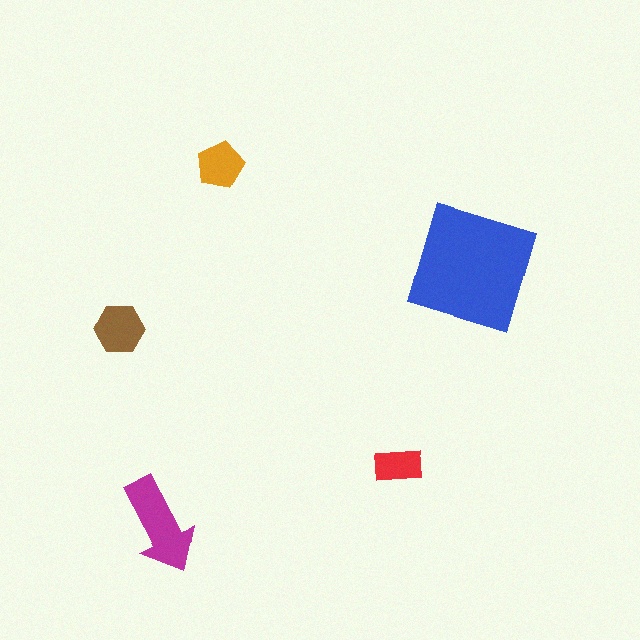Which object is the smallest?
The red rectangle.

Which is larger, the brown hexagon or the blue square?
The blue square.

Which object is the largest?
The blue square.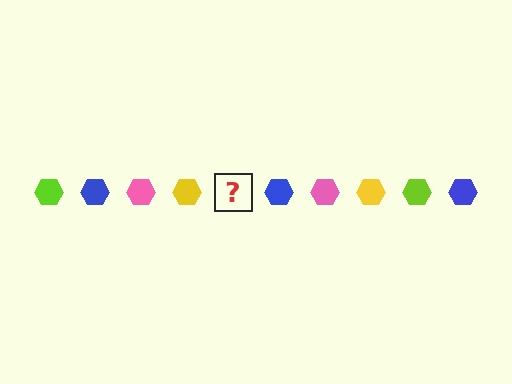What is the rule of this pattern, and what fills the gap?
The rule is that the pattern cycles through lime, blue, pink, yellow hexagons. The gap should be filled with a lime hexagon.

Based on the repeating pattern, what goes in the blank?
The blank should be a lime hexagon.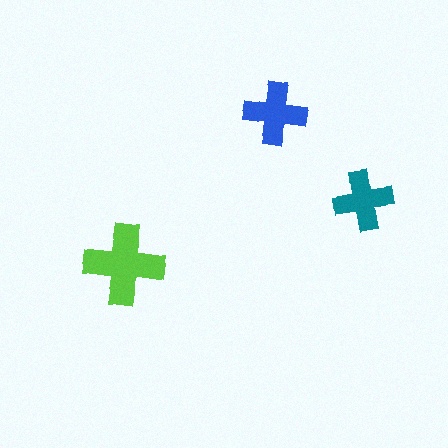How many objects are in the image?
There are 3 objects in the image.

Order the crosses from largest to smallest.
the lime one, the blue one, the teal one.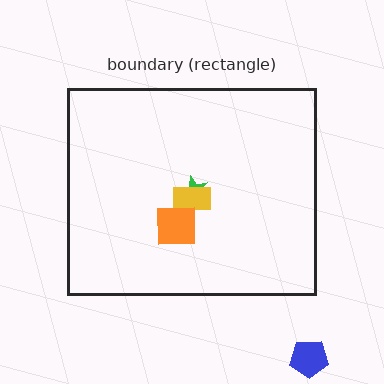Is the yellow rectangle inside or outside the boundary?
Inside.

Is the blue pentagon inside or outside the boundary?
Outside.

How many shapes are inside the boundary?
3 inside, 1 outside.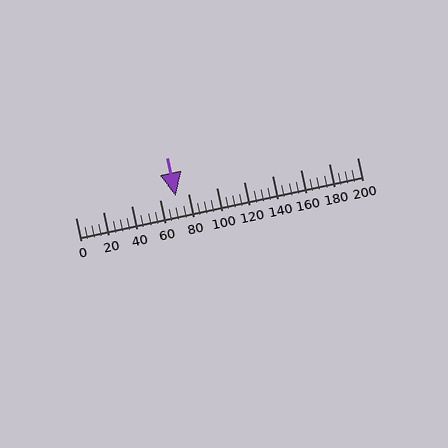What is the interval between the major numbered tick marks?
The major tick marks are spaced 20 units apart.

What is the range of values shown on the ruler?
The ruler shows values from 0 to 200.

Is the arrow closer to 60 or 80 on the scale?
The arrow is closer to 80.